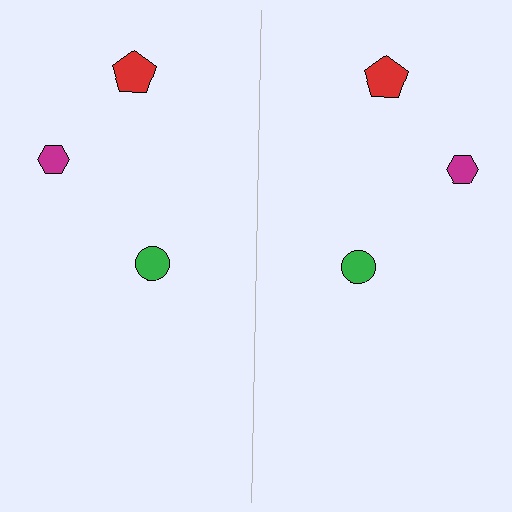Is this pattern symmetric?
Yes, this pattern has bilateral (reflection) symmetry.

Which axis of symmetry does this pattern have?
The pattern has a vertical axis of symmetry running through the center of the image.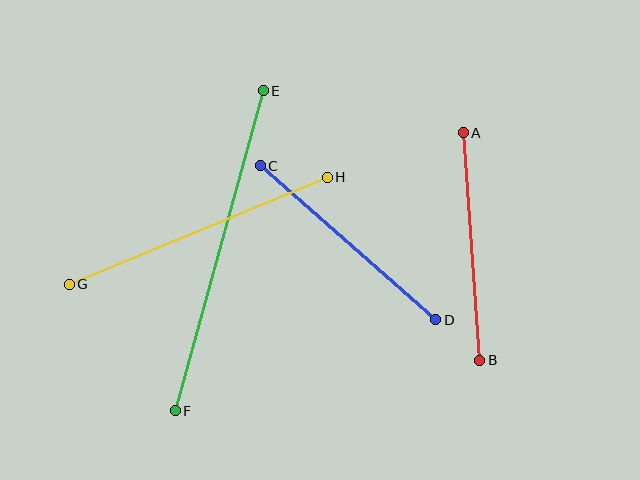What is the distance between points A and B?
The distance is approximately 228 pixels.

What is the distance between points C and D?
The distance is approximately 233 pixels.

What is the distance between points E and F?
The distance is approximately 332 pixels.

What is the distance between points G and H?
The distance is approximately 279 pixels.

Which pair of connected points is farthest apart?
Points E and F are farthest apart.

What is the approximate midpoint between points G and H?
The midpoint is at approximately (198, 231) pixels.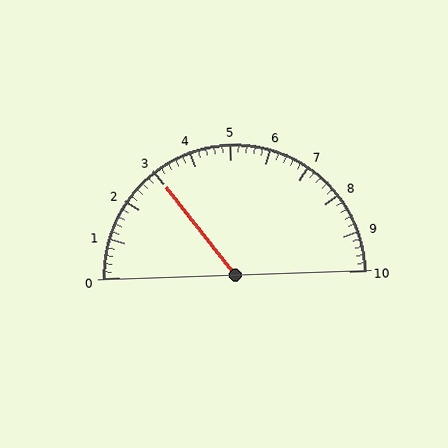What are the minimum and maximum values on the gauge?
The gauge ranges from 0 to 10.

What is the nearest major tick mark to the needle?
The nearest major tick mark is 3.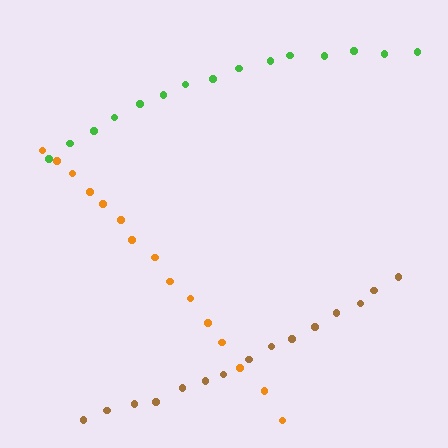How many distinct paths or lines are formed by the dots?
There are 3 distinct paths.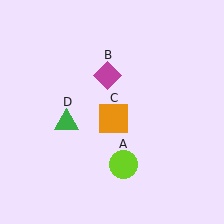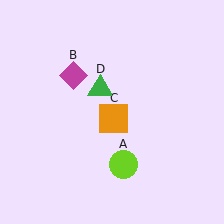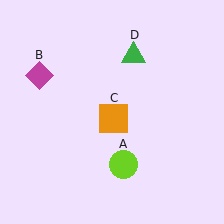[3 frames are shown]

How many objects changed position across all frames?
2 objects changed position: magenta diamond (object B), green triangle (object D).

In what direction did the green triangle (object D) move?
The green triangle (object D) moved up and to the right.